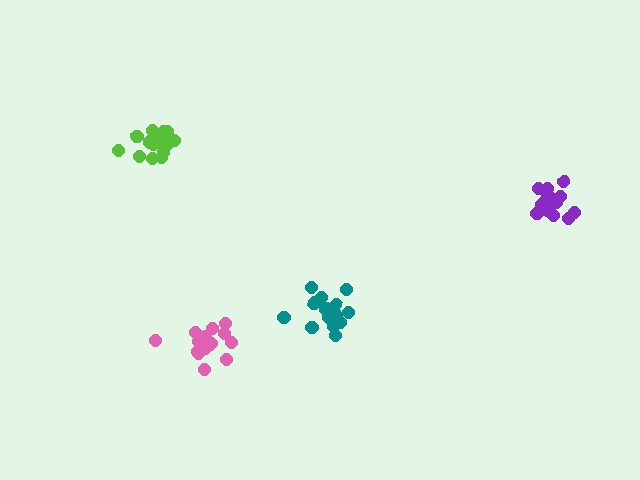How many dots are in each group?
Group 1: 18 dots, Group 2: 18 dots, Group 3: 18 dots, Group 4: 17 dots (71 total).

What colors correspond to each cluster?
The clusters are colored: pink, teal, purple, lime.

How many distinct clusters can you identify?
There are 4 distinct clusters.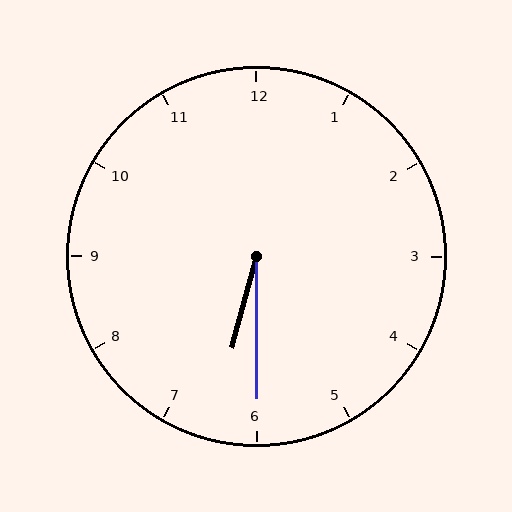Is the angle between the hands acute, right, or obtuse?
It is acute.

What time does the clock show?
6:30.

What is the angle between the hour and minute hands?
Approximately 15 degrees.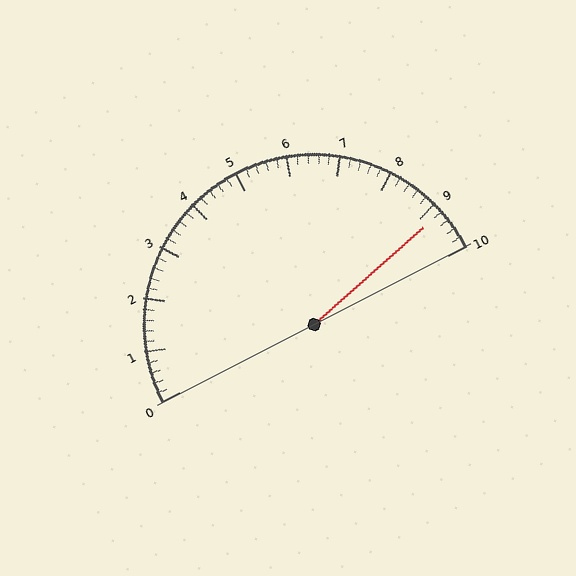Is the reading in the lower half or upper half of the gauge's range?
The reading is in the upper half of the range (0 to 10).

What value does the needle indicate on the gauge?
The needle indicates approximately 9.2.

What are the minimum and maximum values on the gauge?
The gauge ranges from 0 to 10.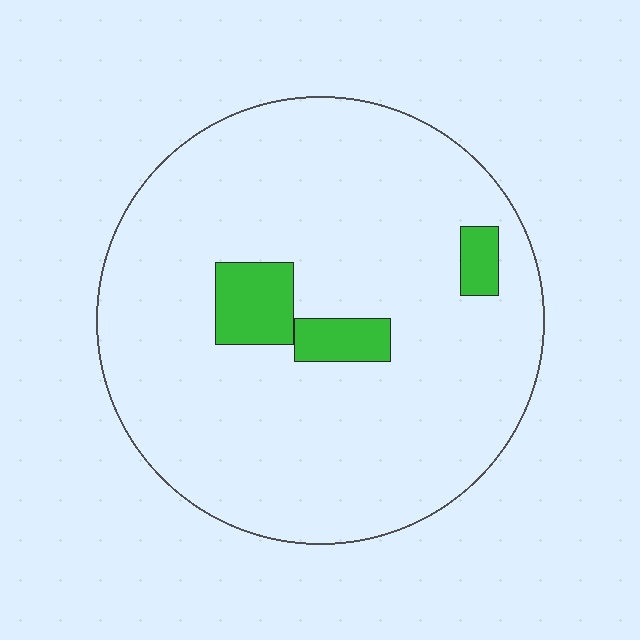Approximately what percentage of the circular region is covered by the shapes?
Approximately 10%.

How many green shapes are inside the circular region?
3.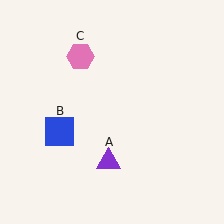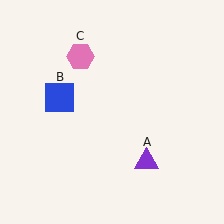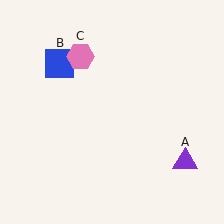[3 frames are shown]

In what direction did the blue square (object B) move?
The blue square (object B) moved up.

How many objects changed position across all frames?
2 objects changed position: purple triangle (object A), blue square (object B).